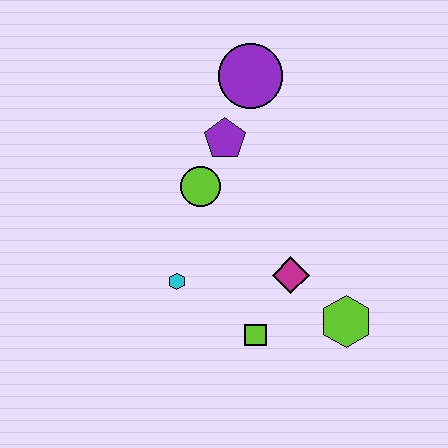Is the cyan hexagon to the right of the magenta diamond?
No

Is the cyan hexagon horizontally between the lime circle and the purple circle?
No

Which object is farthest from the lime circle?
The lime hexagon is farthest from the lime circle.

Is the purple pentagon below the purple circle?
Yes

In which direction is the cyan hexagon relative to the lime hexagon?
The cyan hexagon is to the left of the lime hexagon.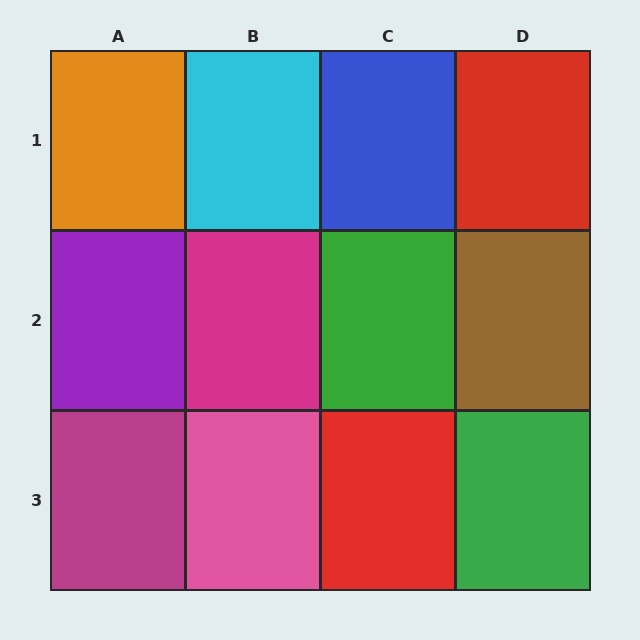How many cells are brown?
1 cell is brown.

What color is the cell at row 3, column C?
Red.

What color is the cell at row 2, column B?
Magenta.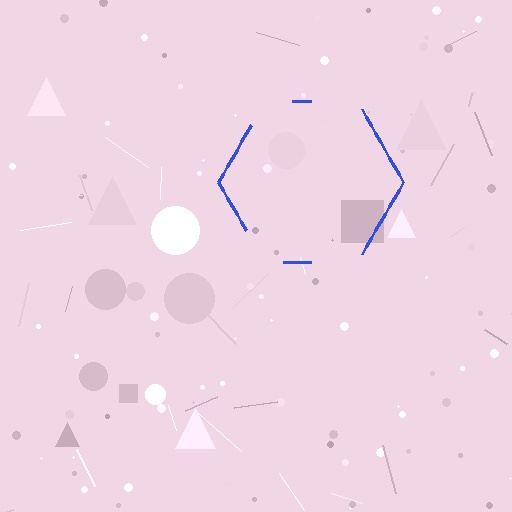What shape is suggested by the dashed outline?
The dashed outline suggests a hexagon.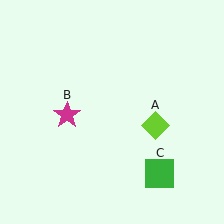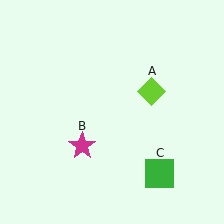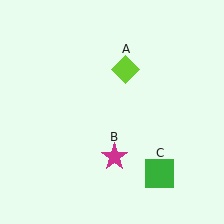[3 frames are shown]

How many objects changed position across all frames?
2 objects changed position: lime diamond (object A), magenta star (object B).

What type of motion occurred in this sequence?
The lime diamond (object A), magenta star (object B) rotated counterclockwise around the center of the scene.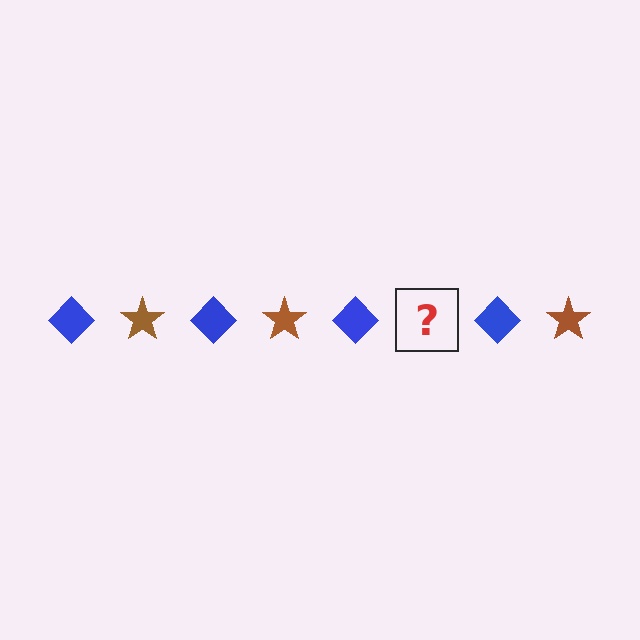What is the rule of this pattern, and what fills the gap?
The rule is that the pattern alternates between blue diamond and brown star. The gap should be filled with a brown star.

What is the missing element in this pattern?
The missing element is a brown star.